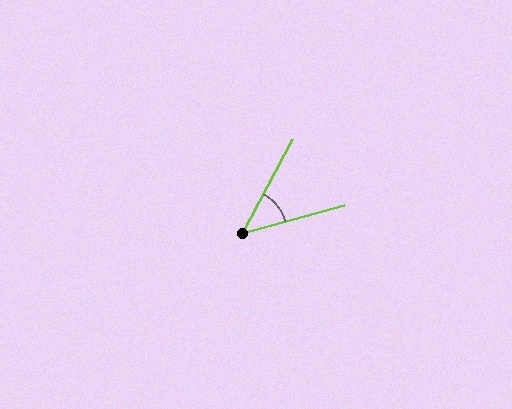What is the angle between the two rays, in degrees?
Approximately 47 degrees.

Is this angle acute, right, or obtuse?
It is acute.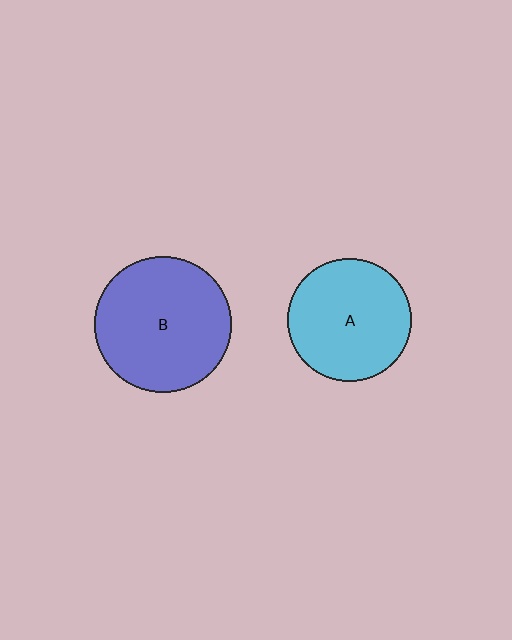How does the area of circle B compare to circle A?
Approximately 1.2 times.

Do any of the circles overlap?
No, none of the circles overlap.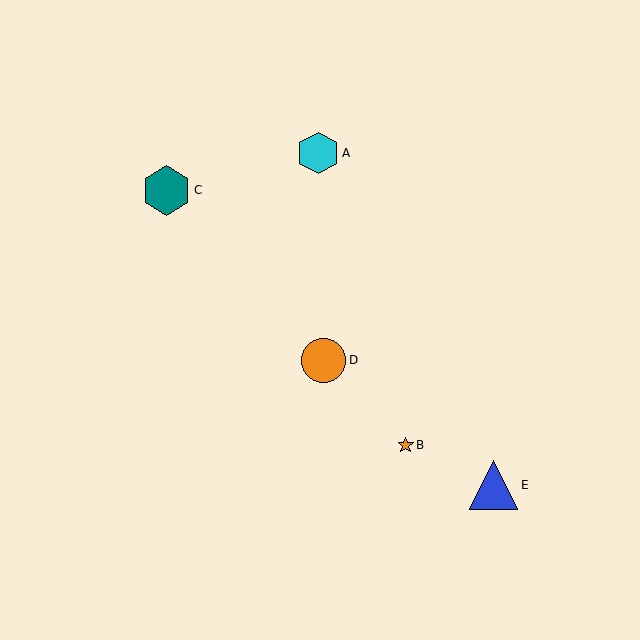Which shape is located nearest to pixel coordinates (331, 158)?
The cyan hexagon (labeled A) at (318, 153) is nearest to that location.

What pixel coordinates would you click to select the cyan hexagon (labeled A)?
Click at (318, 153) to select the cyan hexagon A.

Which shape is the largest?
The teal hexagon (labeled C) is the largest.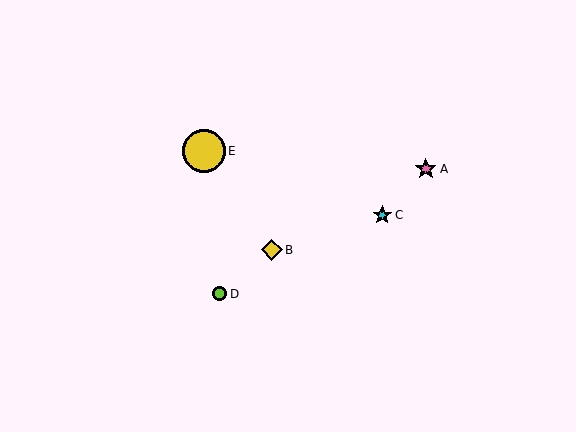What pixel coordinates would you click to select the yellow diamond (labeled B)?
Click at (272, 250) to select the yellow diamond B.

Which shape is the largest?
The yellow circle (labeled E) is the largest.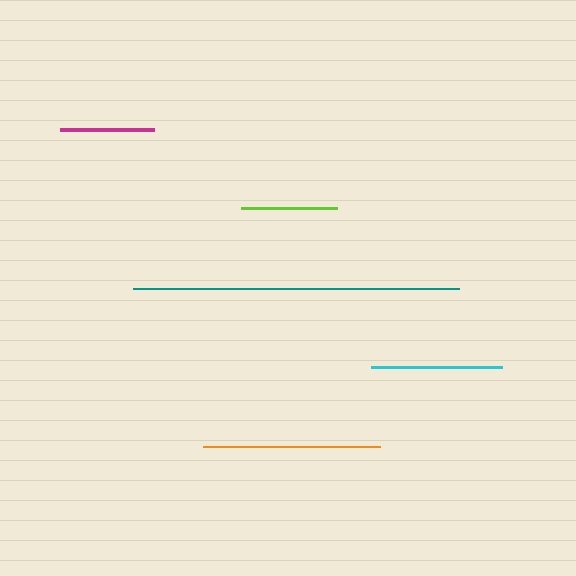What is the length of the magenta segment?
The magenta segment is approximately 94 pixels long.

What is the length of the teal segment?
The teal segment is approximately 326 pixels long.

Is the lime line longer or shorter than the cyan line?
The cyan line is longer than the lime line.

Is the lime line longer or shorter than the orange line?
The orange line is longer than the lime line.